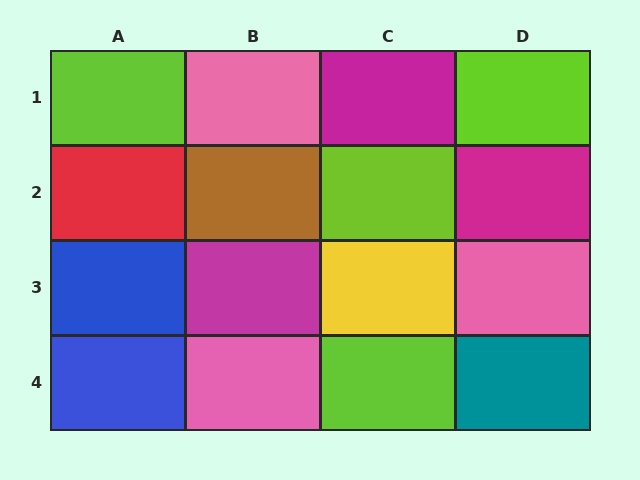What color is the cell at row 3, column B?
Magenta.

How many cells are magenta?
3 cells are magenta.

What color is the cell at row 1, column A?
Lime.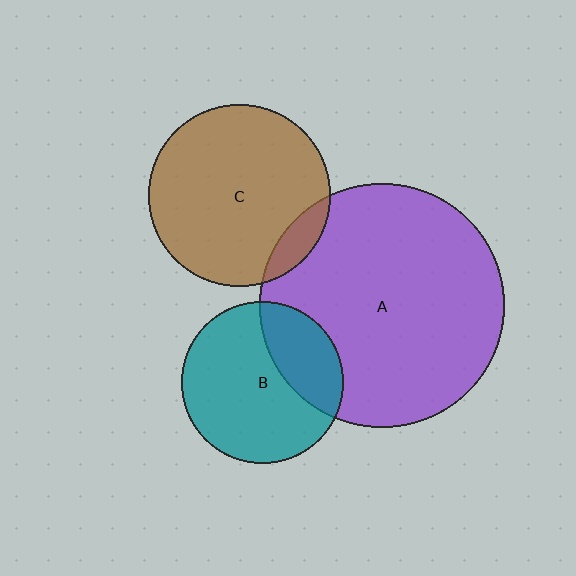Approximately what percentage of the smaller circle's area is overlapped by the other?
Approximately 10%.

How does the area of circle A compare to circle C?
Approximately 1.8 times.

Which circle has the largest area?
Circle A (purple).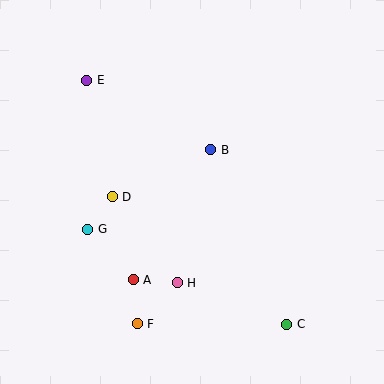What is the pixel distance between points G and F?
The distance between G and F is 107 pixels.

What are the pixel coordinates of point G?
Point G is at (88, 229).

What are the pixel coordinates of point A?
Point A is at (133, 280).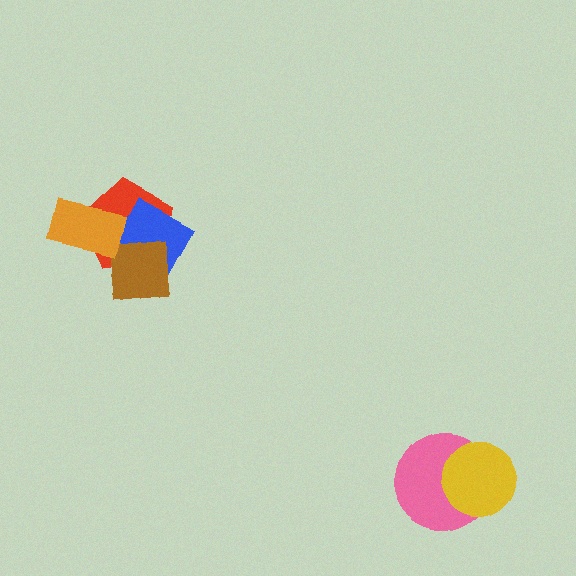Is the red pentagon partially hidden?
Yes, it is partially covered by another shape.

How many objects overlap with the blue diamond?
3 objects overlap with the blue diamond.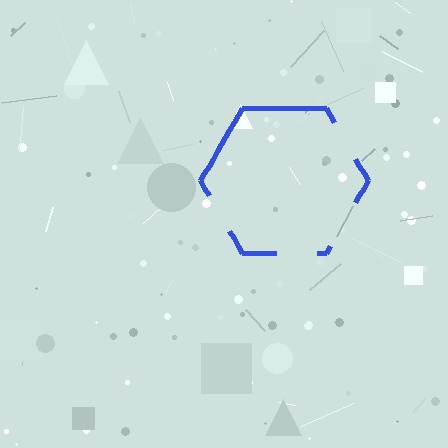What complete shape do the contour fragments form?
The contour fragments form a hexagon.